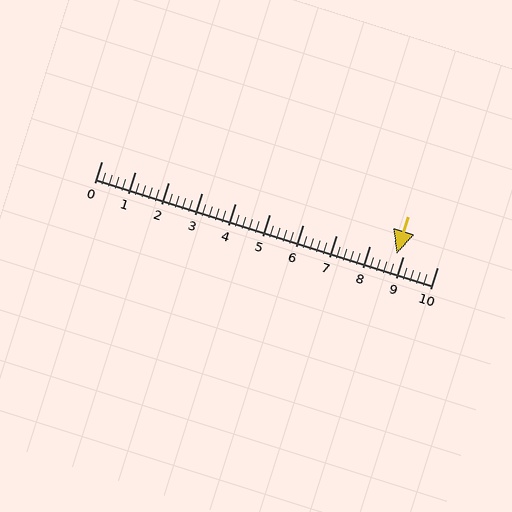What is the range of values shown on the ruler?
The ruler shows values from 0 to 10.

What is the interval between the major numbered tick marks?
The major tick marks are spaced 1 units apart.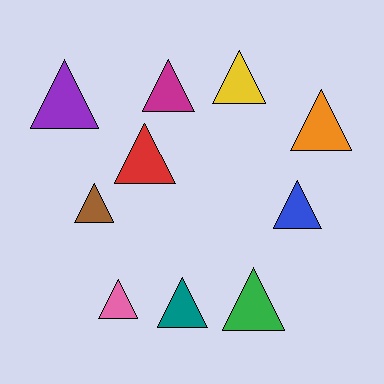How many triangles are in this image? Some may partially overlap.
There are 10 triangles.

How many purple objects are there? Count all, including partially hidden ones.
There is 1 purple object.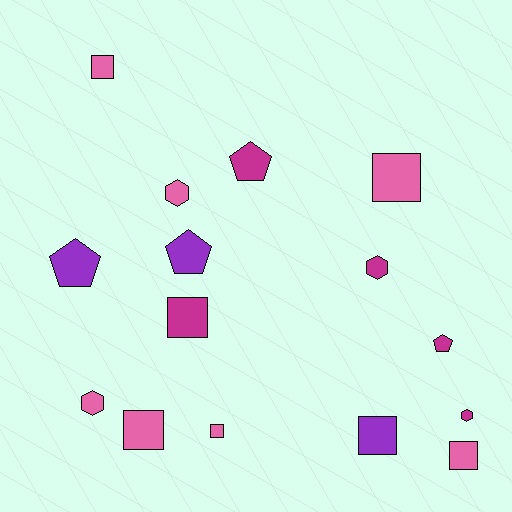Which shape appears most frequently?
Square, with 7 objects.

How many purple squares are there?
There is 1 purple square.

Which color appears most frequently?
Pink, with 7 objects.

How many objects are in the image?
There are 15 objects.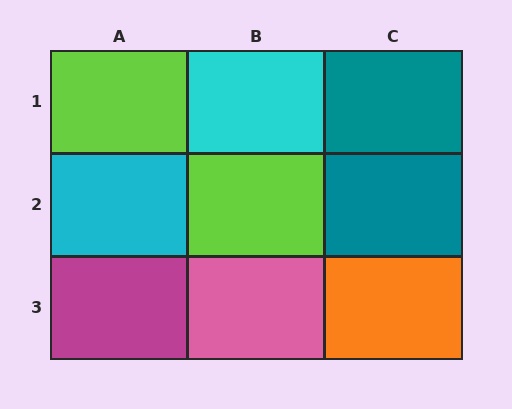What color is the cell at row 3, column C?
Orange.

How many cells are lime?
2 cells are lime.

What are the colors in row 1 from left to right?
Lime, cyan, teal.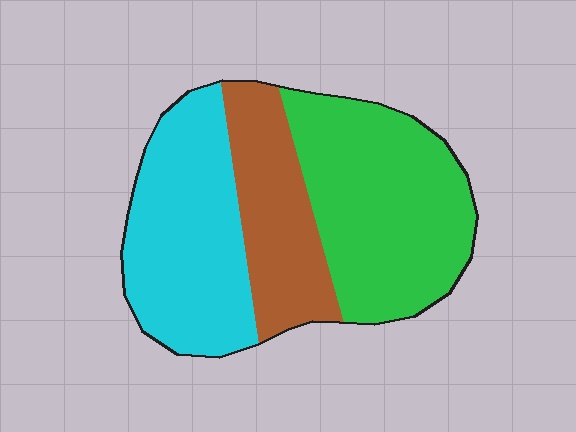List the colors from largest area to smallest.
From largest to smallest: green, cyan, brown.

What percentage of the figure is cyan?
Cyan takes up between a quarter and a half of the figure.